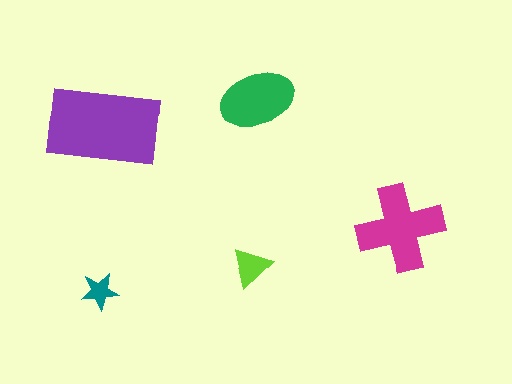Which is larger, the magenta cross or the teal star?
The magenta cross.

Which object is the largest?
The purple rectangle.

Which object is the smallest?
The teal star.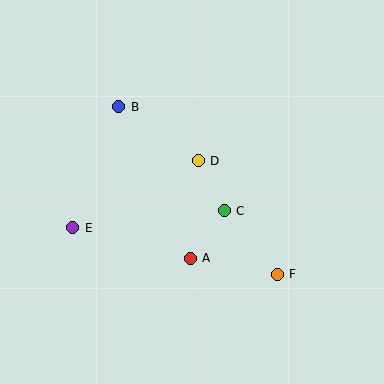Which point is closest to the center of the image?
Point D at (198, 161) is closest to the center.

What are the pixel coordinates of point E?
Point E is at (73, 228).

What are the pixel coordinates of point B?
Point B is at (119, 107).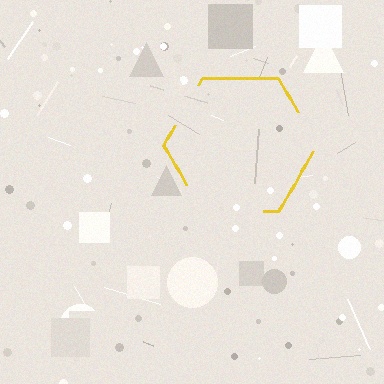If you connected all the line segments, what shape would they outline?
They would outline a hexagon.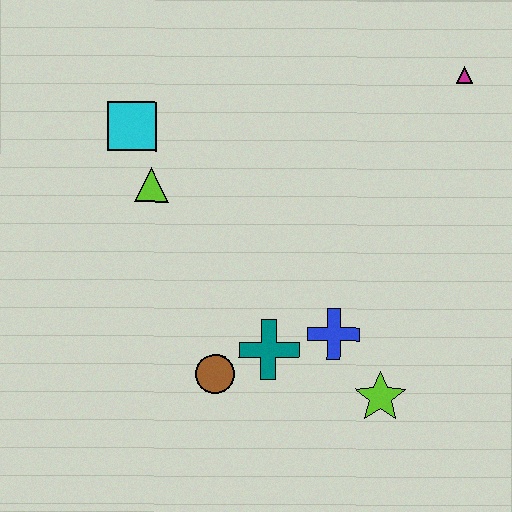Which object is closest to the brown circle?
The teal cross is closest to the brown circle.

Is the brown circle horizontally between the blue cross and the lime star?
No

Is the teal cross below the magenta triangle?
Yes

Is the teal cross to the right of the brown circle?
Yes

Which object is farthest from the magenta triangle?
The brown circle is farthest from the magenta triangle.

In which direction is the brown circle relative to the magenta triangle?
The brown circle is below the magenta triangle.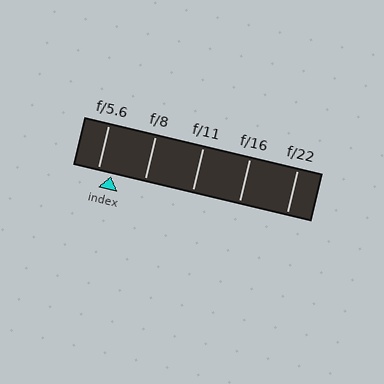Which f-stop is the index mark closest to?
The index mark is closest to f/5.6.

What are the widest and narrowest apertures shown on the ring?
The widest aperture shown is f/5.6 and the narrowest is f/22.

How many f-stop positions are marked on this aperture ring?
There are 5 f-stop positions marked.